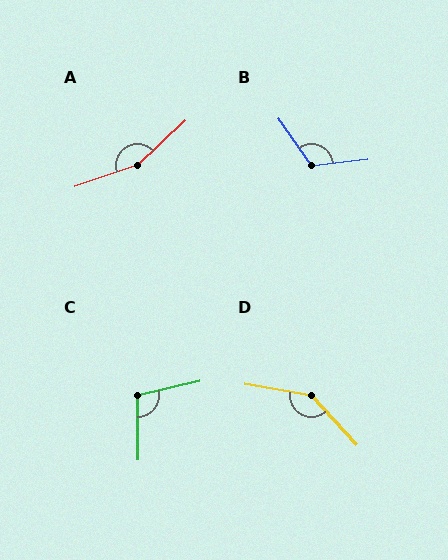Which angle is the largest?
A, at approximately 155 degrees.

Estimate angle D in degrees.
Approximately 142 degrees.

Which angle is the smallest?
C, at approximately 103 degrees.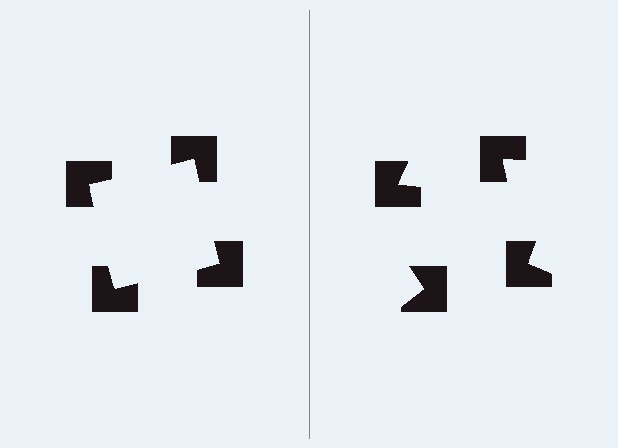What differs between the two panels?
The notched squares are positioned identically on both sides; only the wedge orientations differ. On the left they align to a square; on the right they are misaligned.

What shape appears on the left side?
An illusory square.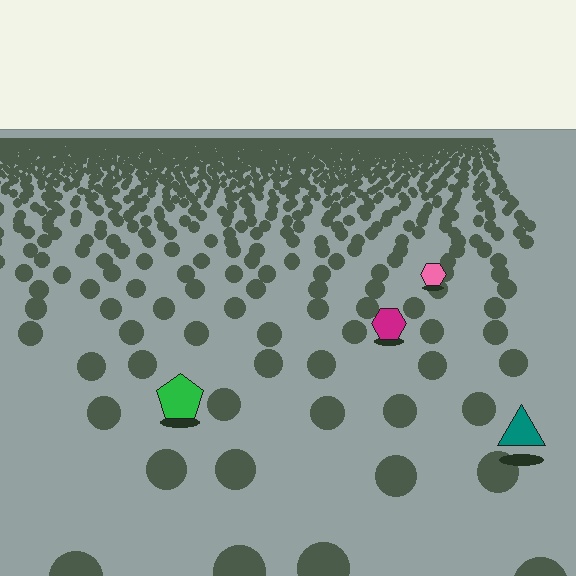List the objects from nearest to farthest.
From nearest to farthest: the teal triangle, the green pentagon, the magenta hexagon, the pink hexagon.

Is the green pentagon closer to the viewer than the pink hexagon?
Yes. The green pentagon is closer — you can tell from the texture gradient: the ground texture is coarser near it.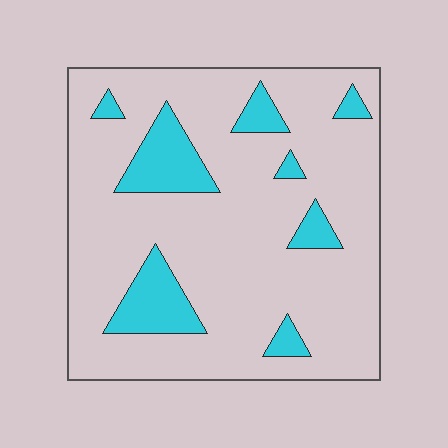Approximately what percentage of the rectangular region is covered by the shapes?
Approximately 15%.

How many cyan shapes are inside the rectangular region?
8.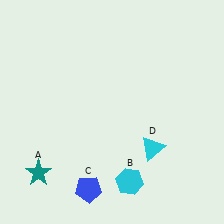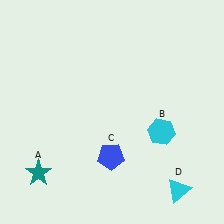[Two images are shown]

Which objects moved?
The objects that moved are: the cyan hexagon (B), the blue pentagon (C), the cyan triangle (D).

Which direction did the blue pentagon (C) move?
The blue pentagon (C) moved up.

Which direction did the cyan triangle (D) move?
The cyan triangle (D) moved down.